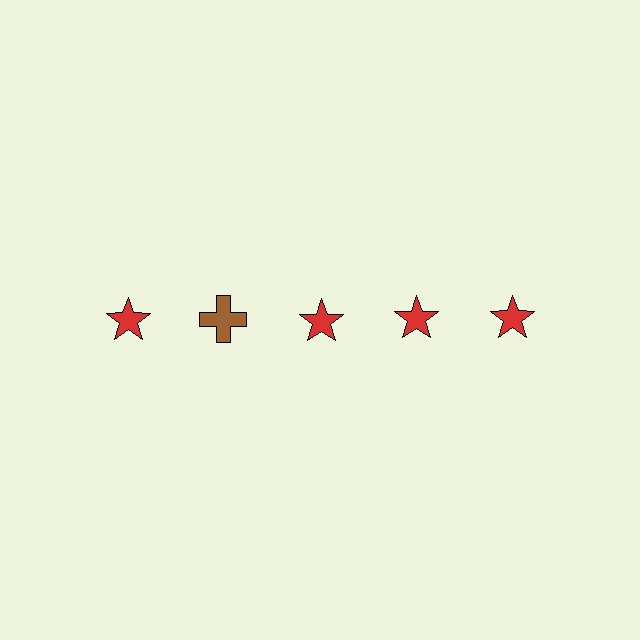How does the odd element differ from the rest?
It differs in both color (brown instead of red) and shape (cross instead of star).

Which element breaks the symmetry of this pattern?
The brown cross in the top row, second from left column breaks the symmetry. All other shapes are red stars.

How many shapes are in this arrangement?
There are 5 shapes arranged in a grid pattern.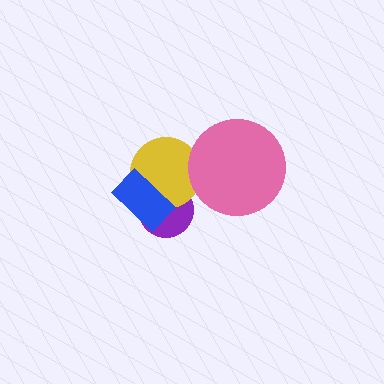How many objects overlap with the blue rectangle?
2 objects overlap with the blue rectangle.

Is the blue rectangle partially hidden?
No, no other shape covers it.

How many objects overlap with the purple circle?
2 objects overlap with the purple circle.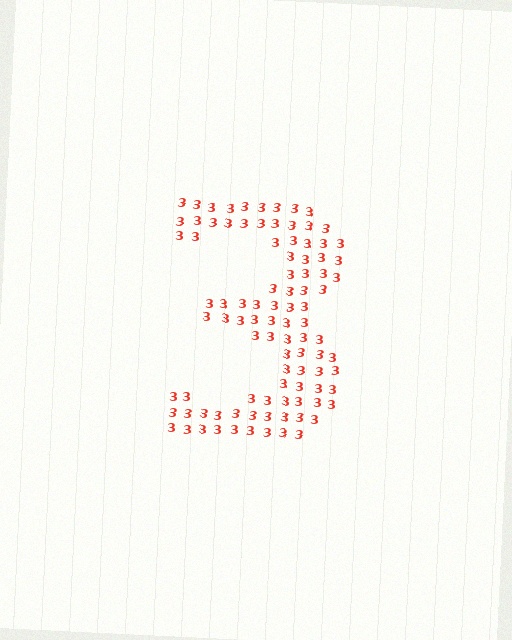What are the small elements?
The small elements are digit 3's.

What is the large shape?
The large shape is the digit 3.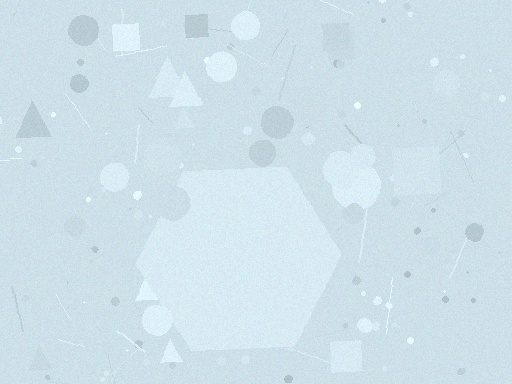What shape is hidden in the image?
A hexagon is hidden in the image.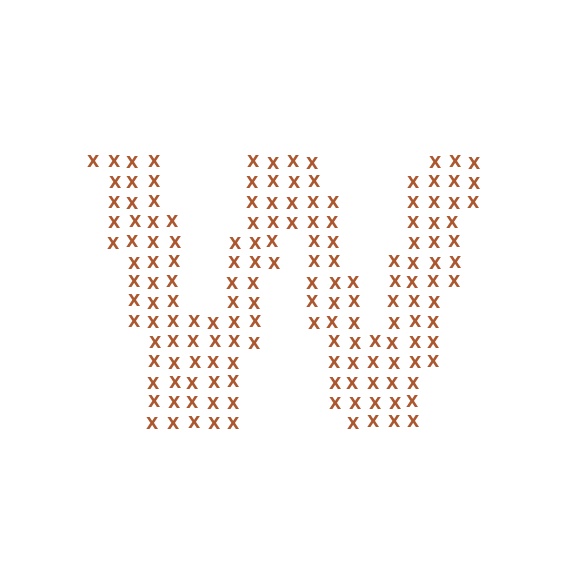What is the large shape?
The large shape is the letter W.